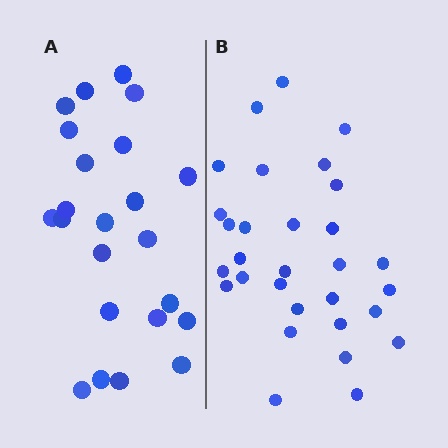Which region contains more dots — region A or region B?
Region B (the right region) has more dots.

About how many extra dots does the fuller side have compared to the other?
Region B has roughly 8 or so more dots than region A.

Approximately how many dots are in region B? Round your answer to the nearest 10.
About 30 dots.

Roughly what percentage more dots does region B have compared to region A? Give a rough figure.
About 30% more.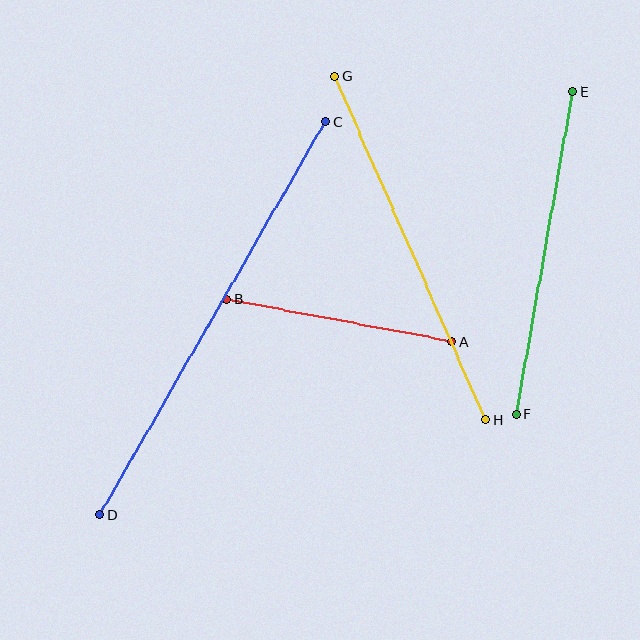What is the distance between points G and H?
The distance is approximately 375 pixels.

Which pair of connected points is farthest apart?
Points C and D are farthest apart.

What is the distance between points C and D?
The distance is approximately 453 pixels.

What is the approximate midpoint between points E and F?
The midpoint is at approximately (545, 253) pixels.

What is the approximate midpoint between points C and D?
The midpoint is at approximately (213, 318) pixels.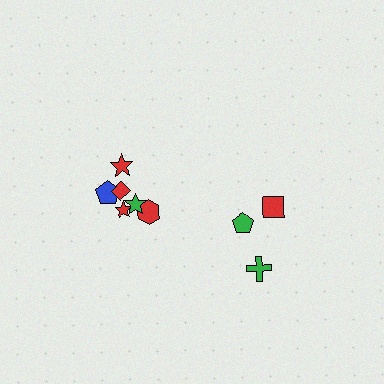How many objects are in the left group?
There are 6 objects.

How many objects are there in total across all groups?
There are 9 objects.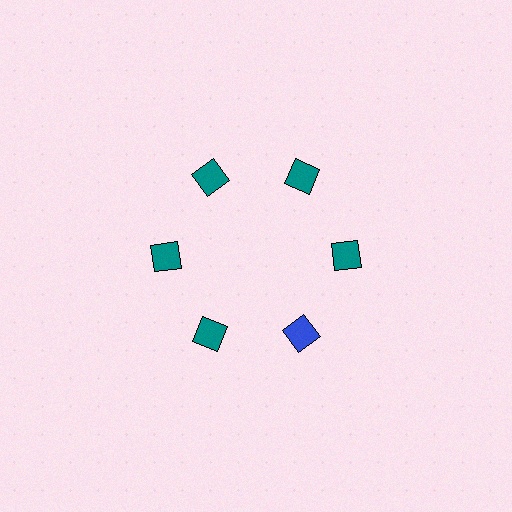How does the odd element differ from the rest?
It has a different color: blue instead of teal.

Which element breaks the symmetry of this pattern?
The blue diamond at roughly the 5 o'clock position breaks the symmetry. All other shapes are teal diamonds.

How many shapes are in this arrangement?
There are 6 shapes arranged in a ring pattern.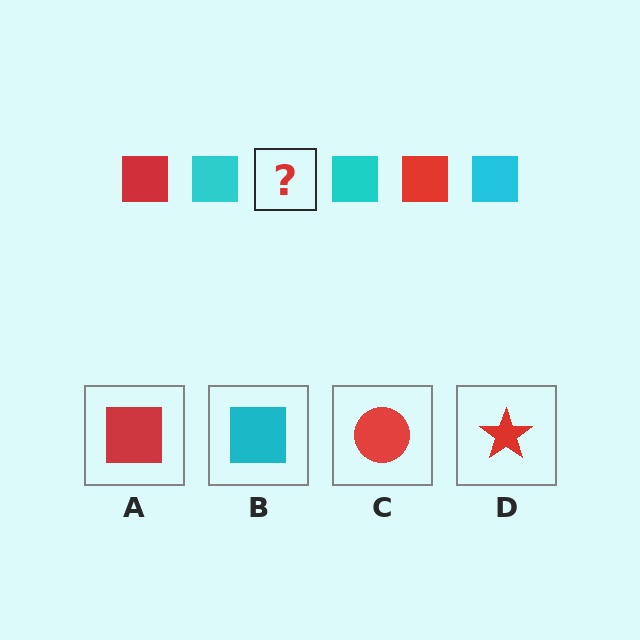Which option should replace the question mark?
Option A.